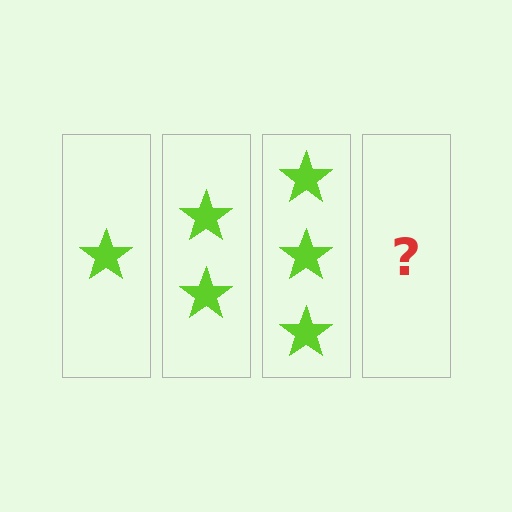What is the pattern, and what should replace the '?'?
The pattern is that each step adds one more star. The '?' should be 4 stars.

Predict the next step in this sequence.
The next step is 4 stars.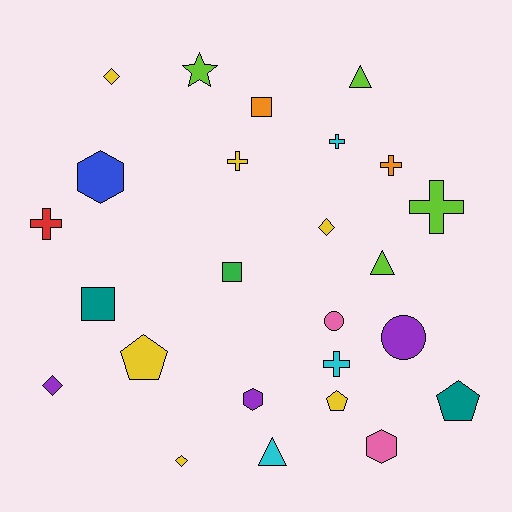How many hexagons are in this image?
There are 3 hexagons.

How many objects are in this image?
There are 25 objects.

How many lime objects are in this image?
There are 4 lime objects.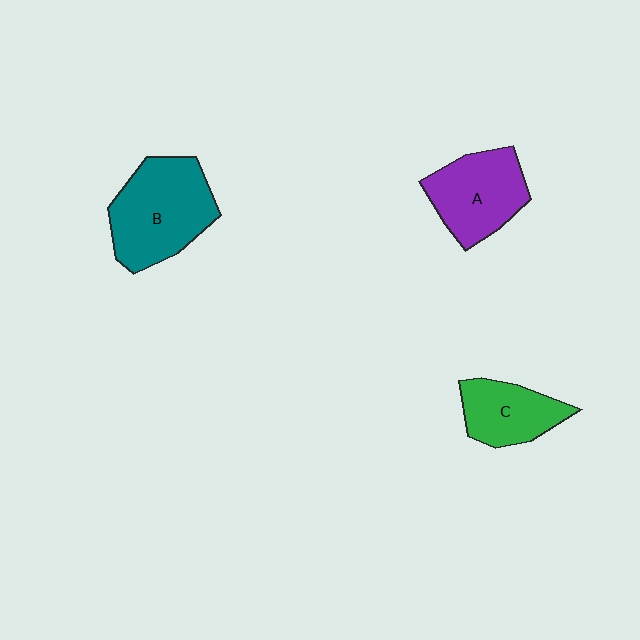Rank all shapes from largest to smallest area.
From largest to smallest: B (teal), A (purple), C (green).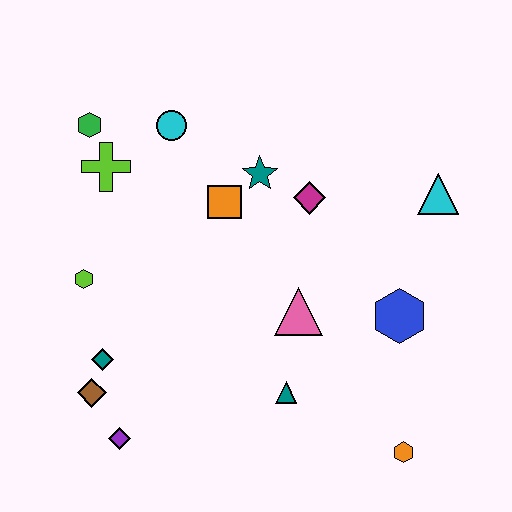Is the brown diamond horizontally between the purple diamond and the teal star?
No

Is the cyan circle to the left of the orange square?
Yes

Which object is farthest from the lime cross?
The orange hexagon is farthest from the lime cross.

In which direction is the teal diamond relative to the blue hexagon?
The teal diamond is to the left of the blue hexagon.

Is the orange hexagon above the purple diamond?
No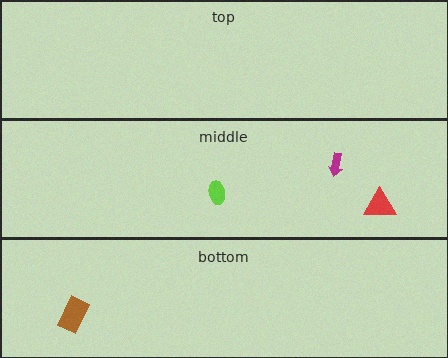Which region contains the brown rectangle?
The bottom region.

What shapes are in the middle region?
The red triangle, the lime ellipse, the magenta arrow.